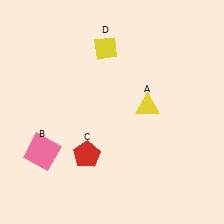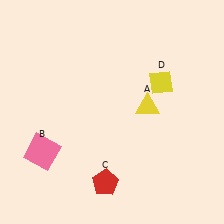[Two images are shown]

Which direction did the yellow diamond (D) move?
The yellow diamond (D) moved right.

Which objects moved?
The objects that moved are: the red pentagon (C), the yellow diamond (D).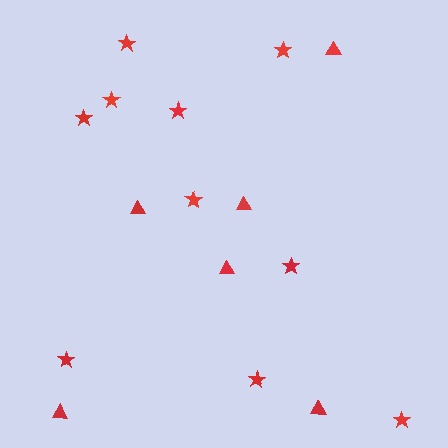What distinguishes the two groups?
There are 2 groups: one group of stars (10) and one group of triangles (6).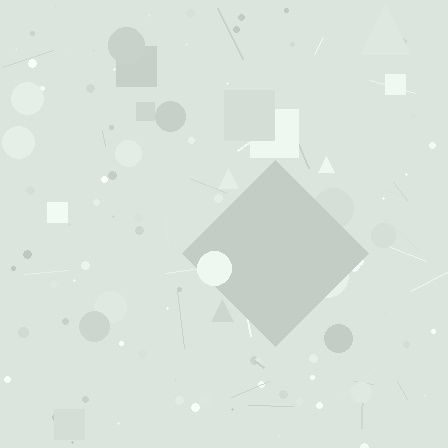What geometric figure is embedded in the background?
A diamond is embedded in the background.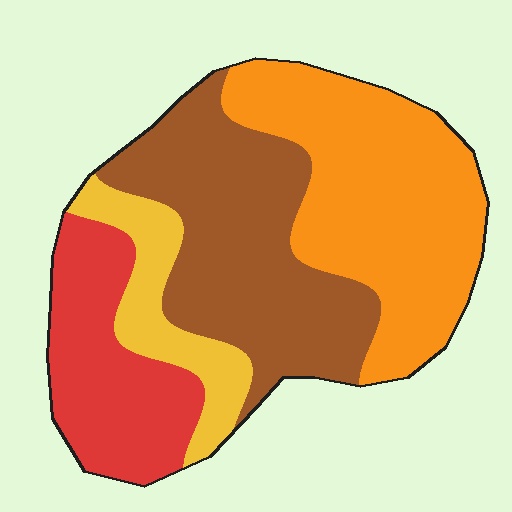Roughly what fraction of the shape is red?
Red takes up between a sixth and a third of the shape.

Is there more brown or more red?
Brown.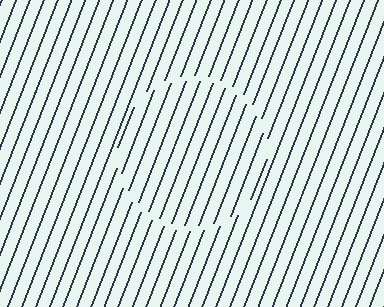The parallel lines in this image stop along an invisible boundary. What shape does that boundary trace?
An illusory circle. The interior of the shape contains the same grating, shifted by half a period — the contour is defined by the phase discontinuity where line-ends from the inner and outer gratings abut.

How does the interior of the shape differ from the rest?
The interior of the shape contains the same grating, shifted by half a period — the contour is defined by the phase discontinuity where line-ends from the inner and outer gratings abut.